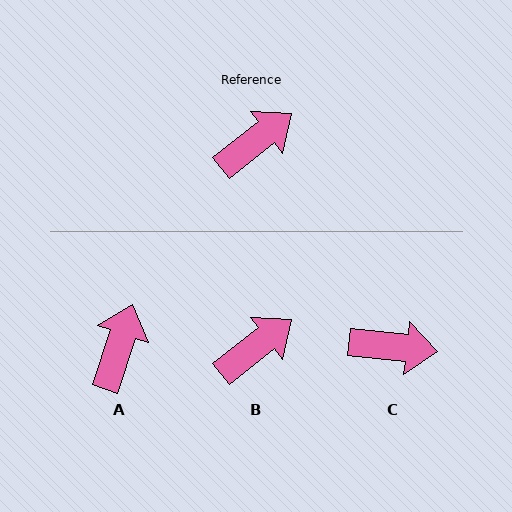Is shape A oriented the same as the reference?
No, it is off by about 34 degrees.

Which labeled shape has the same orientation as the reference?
B.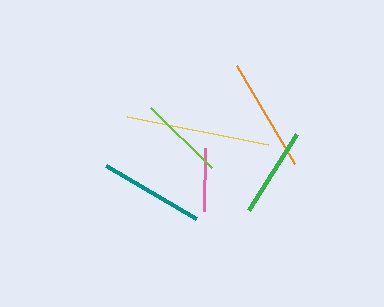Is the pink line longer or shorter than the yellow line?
The yellow line is longer than the pink line.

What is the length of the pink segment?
The pink segment is approximately 63 pixels long.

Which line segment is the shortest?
The pink line is the shortest at approximately 63 pixels.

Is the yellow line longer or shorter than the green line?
The yellow line is longer than the green line.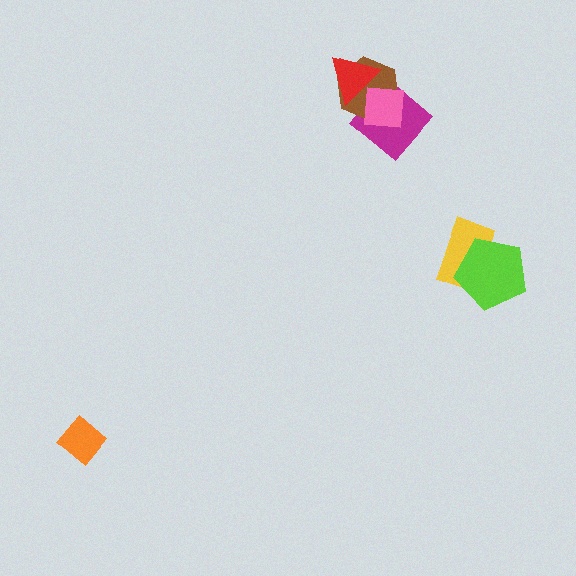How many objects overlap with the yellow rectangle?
1 object overlaps with the yellow rectangle.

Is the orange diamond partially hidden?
No, no other shape covers it.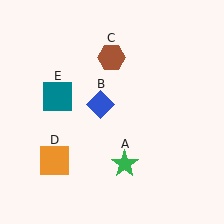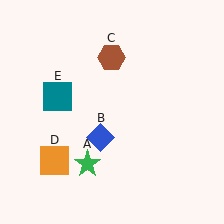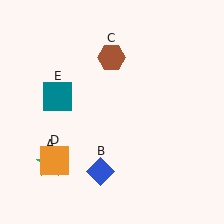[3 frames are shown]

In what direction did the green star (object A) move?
The green star (object A) moved left.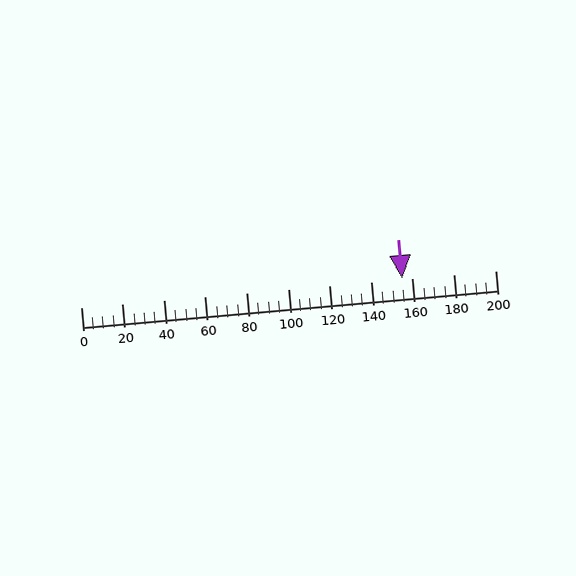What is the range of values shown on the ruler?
The ruler shows values from 0 to 200.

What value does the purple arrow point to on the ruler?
The purple arrow points to approximately 155.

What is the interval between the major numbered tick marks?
The major tick marks are spaced 20 units apart.